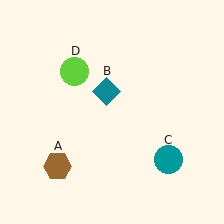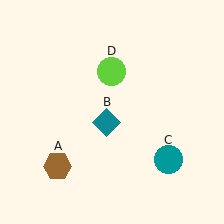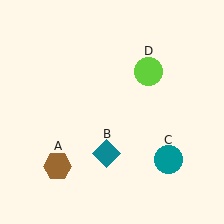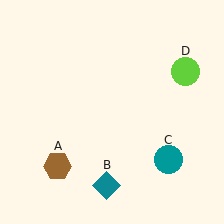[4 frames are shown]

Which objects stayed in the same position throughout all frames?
Brown hexagon (object A) and teal circle (object C) remained stationary.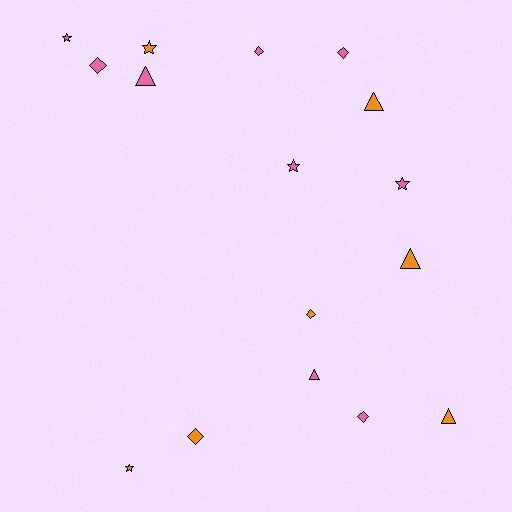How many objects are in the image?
There are 16 objects.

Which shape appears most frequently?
Diamond, with 6 objects.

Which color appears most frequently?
Pink, with 9 objects.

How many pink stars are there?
There are 3 pink stars.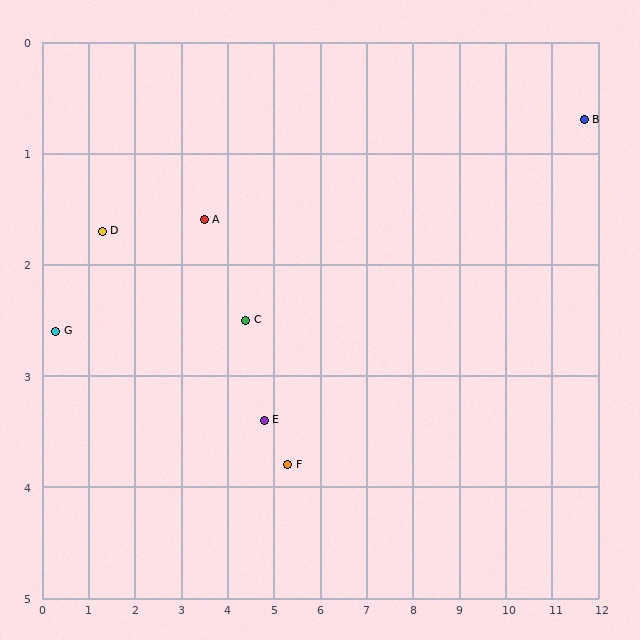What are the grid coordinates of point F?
Point F is at approximately (5.3, 3.8).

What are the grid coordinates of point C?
Point C is at approximately (4.4, 2.5).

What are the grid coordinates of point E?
Point E is at approximately (4.8, 3.4).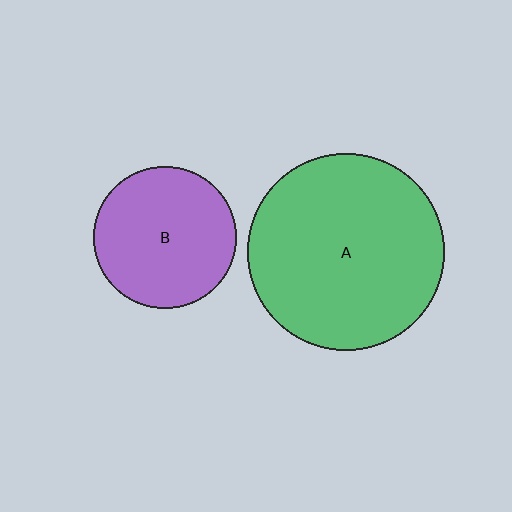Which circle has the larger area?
Circle A (green).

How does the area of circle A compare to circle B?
Approximately 1.9 times.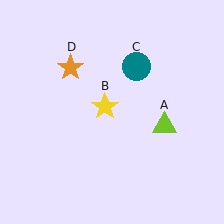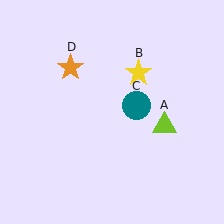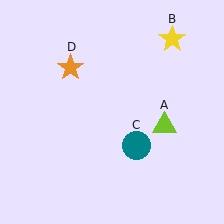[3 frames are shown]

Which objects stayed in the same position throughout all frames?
Lime triangle (object A) and orange star (object D) remained stationary.